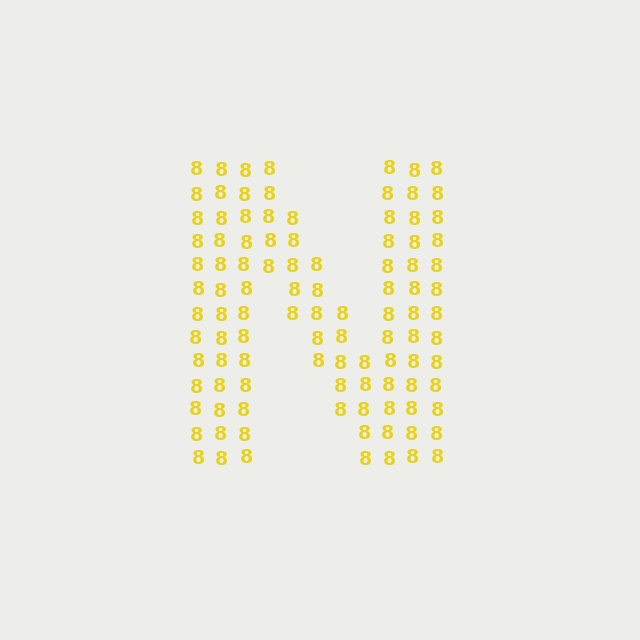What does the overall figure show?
The overall figure shows the letter N.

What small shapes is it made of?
It is made of small digit 8's.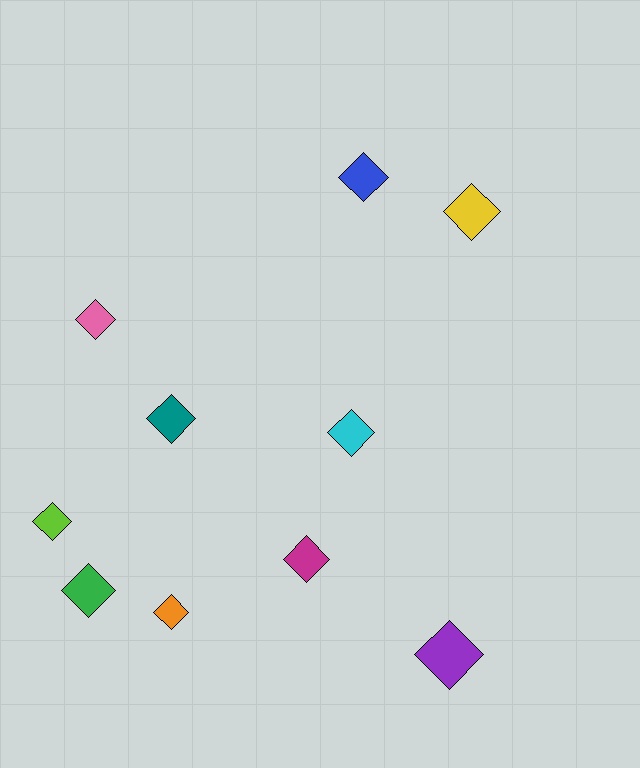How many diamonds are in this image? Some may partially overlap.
There are 10 diamonds.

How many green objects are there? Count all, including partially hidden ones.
There is 1 green object.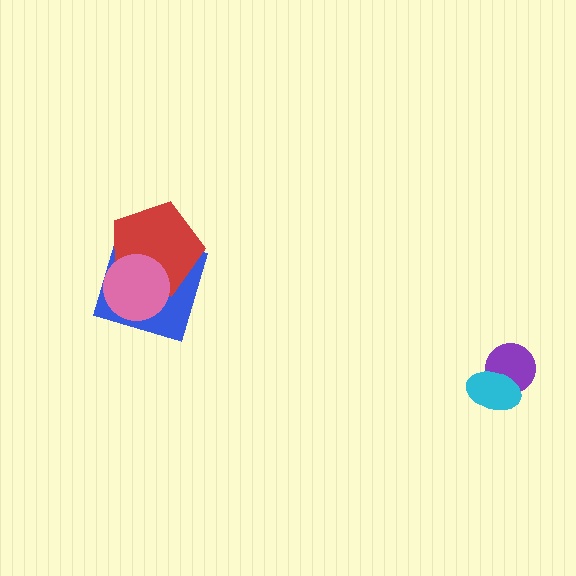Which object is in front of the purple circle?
The cyan ellipse is in front of the purple circle.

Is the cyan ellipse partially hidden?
No, no other shape covers it.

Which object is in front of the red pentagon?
The pink circle is in front of the red pentagon.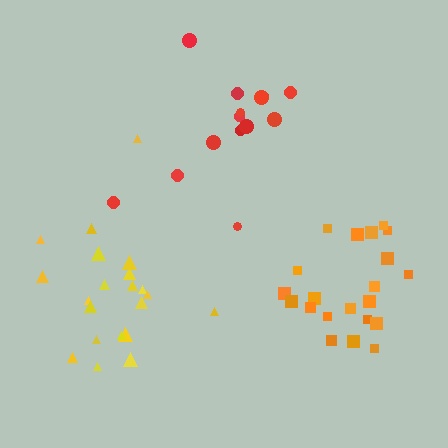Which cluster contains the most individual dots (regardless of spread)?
Orange (21).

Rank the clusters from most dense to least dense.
orange, yellow, red.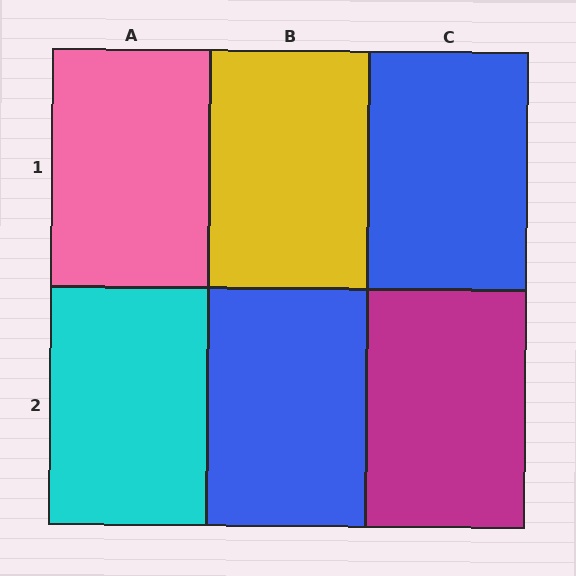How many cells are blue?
2 cells are blue.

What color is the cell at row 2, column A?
Cyan.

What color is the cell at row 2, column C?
Magenta.